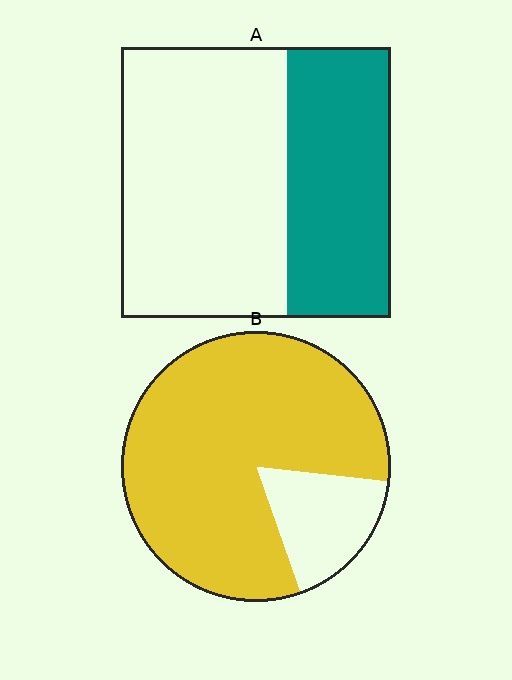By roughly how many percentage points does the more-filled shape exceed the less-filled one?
By roughly 45 percentage points (B over A).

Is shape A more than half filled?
No.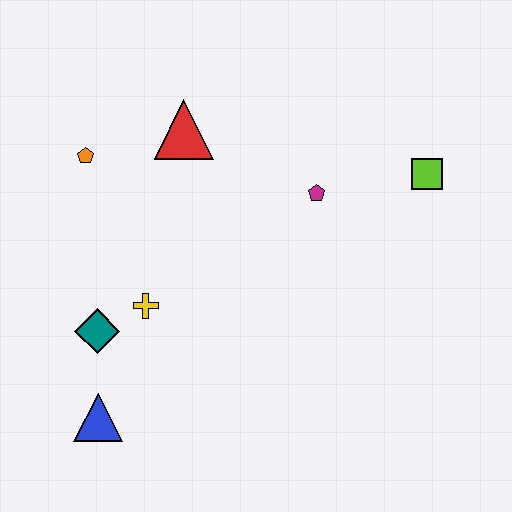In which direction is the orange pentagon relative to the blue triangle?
The orange pentagon is above the blue triangle.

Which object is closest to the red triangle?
The orange pentagon is closest to the red triangle.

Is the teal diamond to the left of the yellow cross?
Yes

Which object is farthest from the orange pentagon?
The lime square is farthest from the orange pentagon.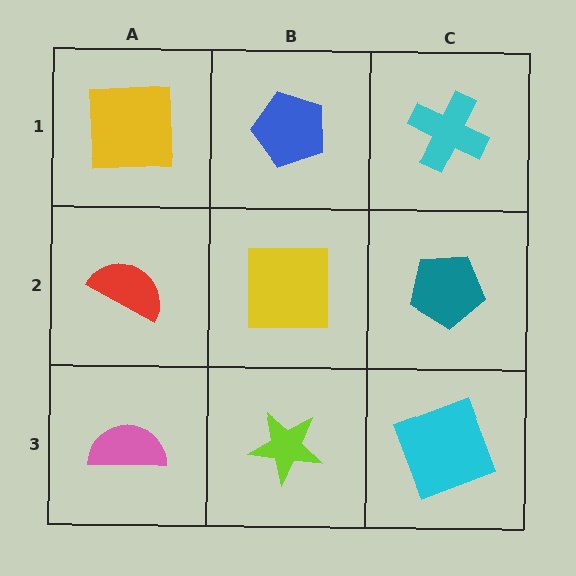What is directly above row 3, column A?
A red semicircle.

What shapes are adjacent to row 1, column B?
A yellow square (row 2, column B), a yellow square (row 1, column A), a cyan cross (row 1, column C).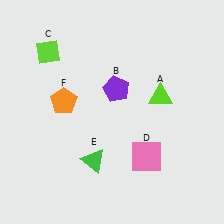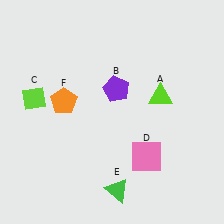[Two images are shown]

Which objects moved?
The objects that moved are: the lime diamond (C), the green triangle (E).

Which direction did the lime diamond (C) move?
The lime diamond (C) moved down.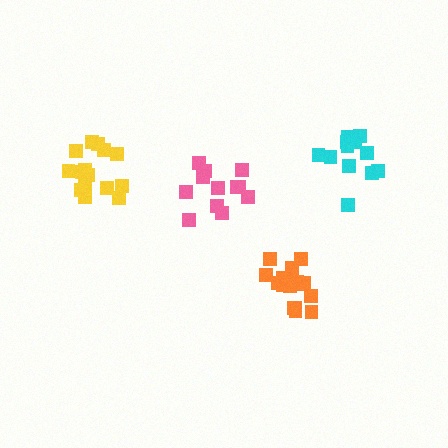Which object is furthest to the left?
The yellow cluster is leftmost.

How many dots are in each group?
Group 1: 12 dots, Group 2: 12 dots, Group 3: 17 dots, Group 4: 15 dots (56 total).